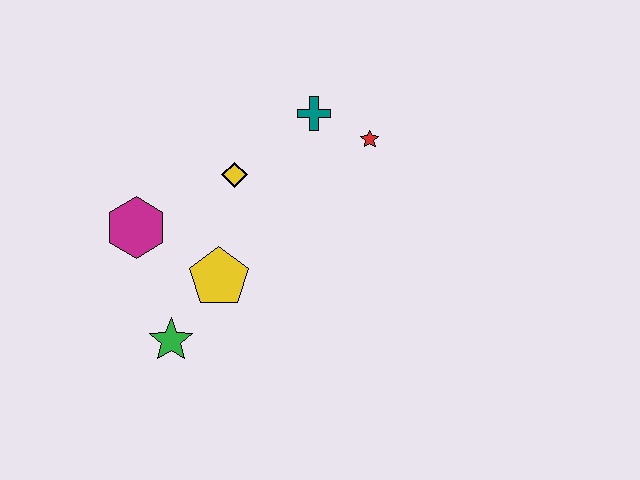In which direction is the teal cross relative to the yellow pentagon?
The teal cross is above the yellow pentagon.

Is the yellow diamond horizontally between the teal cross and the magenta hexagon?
Yes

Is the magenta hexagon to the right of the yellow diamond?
No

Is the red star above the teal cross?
No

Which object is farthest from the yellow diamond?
The green star is farthest from the yellow diamond.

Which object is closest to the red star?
The teal cross is closest to the red star.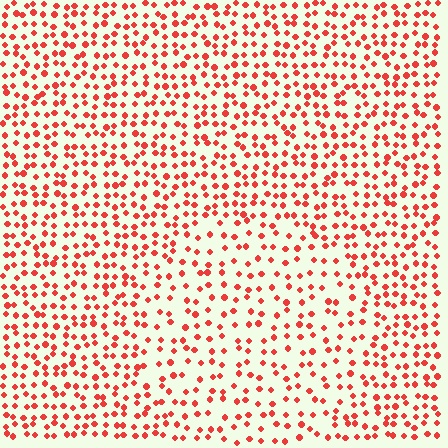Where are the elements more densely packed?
The elements are more densely packed outside the circle boundary.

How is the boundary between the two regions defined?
The boundary is defined by a change in element density (approximately 1.6x ratio). All elements are the same color, size, and shape.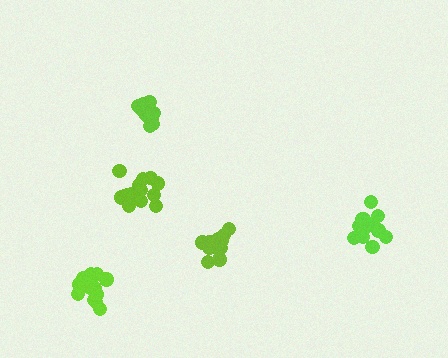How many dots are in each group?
Group 1: 14 dots, Group 2: 15 dots, Group 3: 14 dots, Group 4: 16 dots, Group 5: 17 dots (76 total).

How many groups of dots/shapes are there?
There are 5 groups.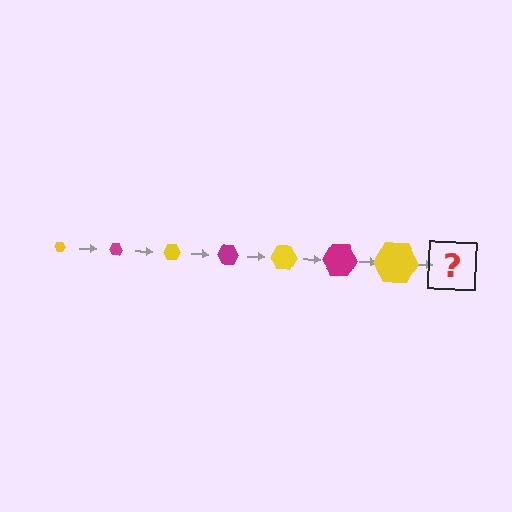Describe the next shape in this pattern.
It should be a magenta hexagon, larger than the previous one.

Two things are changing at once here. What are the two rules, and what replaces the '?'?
The two rules are that the hexagon grows larger each step and the color cycles through yellow and magenta. The '?' should be a magenta hexagon, larger than the previous one.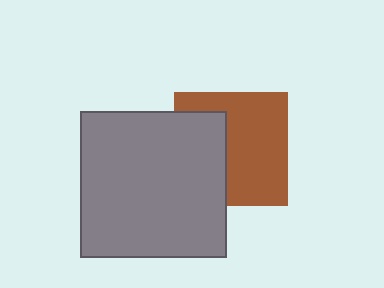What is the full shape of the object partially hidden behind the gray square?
The partially hidden object is a brown square.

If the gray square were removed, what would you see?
You would see the complete brown square.